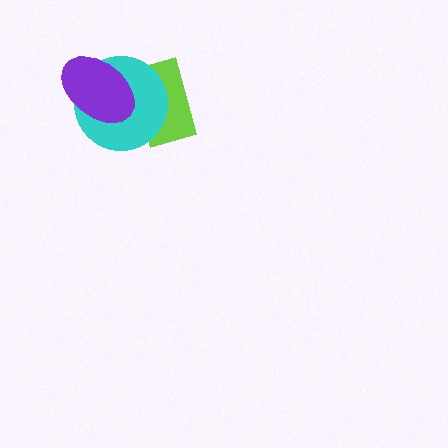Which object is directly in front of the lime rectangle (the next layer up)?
The cyan circle is directly in front of the lime rectangle.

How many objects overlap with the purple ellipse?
2 objects overlap with the purple ellipse.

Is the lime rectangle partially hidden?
Yes, it is partially covered by another shape.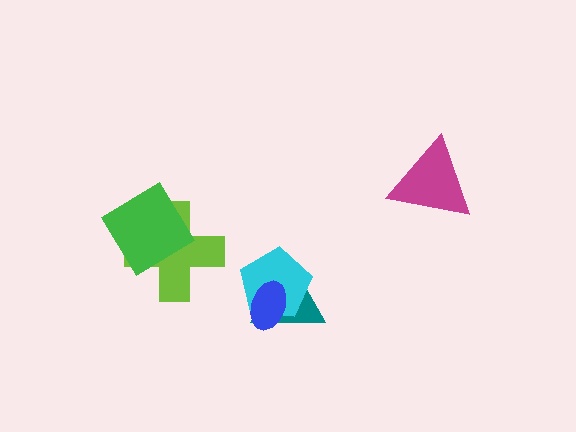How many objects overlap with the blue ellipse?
2 objects overlap with the blue ellipse.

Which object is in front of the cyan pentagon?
The blue ellipse is in front of the cyan pentagon.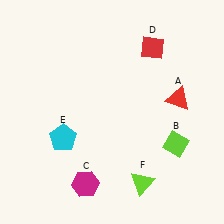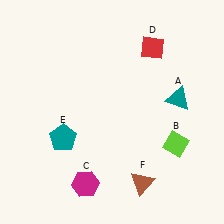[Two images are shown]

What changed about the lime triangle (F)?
In Image 1, F is lime. In Image 2, it changed to brown.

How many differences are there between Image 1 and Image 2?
There are 3 differences between the two images.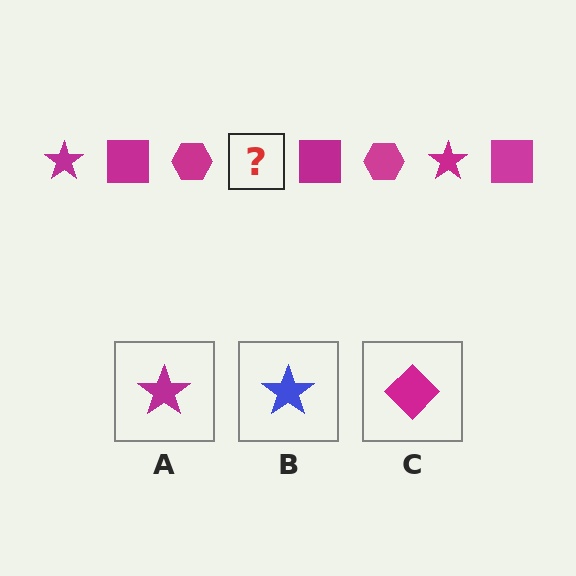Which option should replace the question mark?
Option A.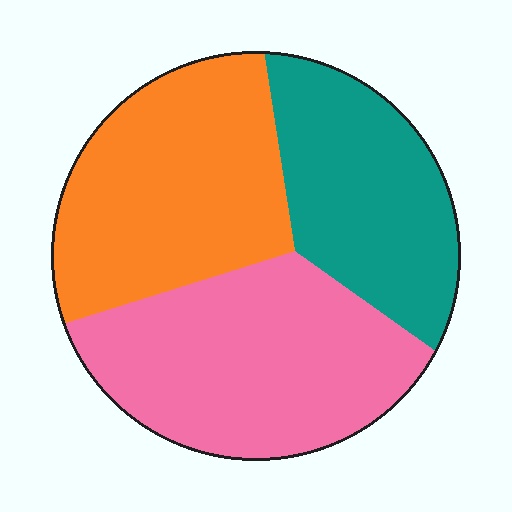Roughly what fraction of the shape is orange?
Orange takes up about one third (1/3) of the shape.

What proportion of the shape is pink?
Pink takes up about three eighths (3/8) of the shape.